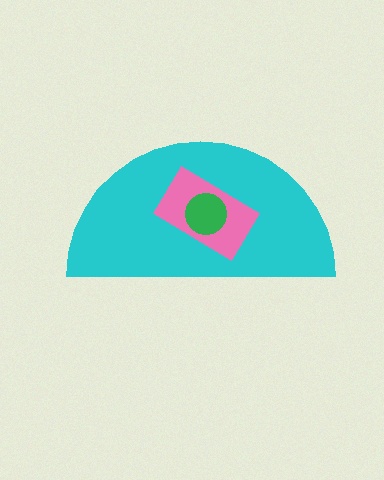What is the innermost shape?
The green circle.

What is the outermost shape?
The cyan semicircle.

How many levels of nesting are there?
3.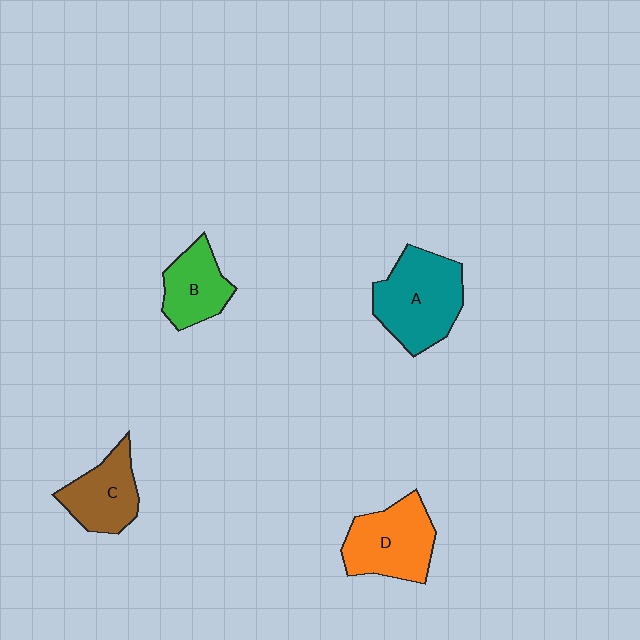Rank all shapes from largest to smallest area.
From largest to smallest: A (teal), D (orange), C (brown), B (green).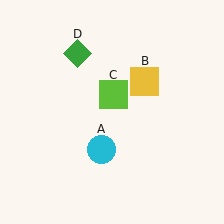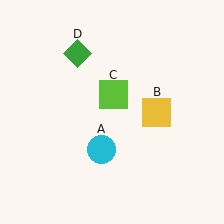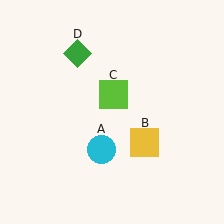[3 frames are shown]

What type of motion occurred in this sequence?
The yellow square (object B) rotated clockwise around the center of the scene.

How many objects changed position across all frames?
1 object changed position: yellow square (object B).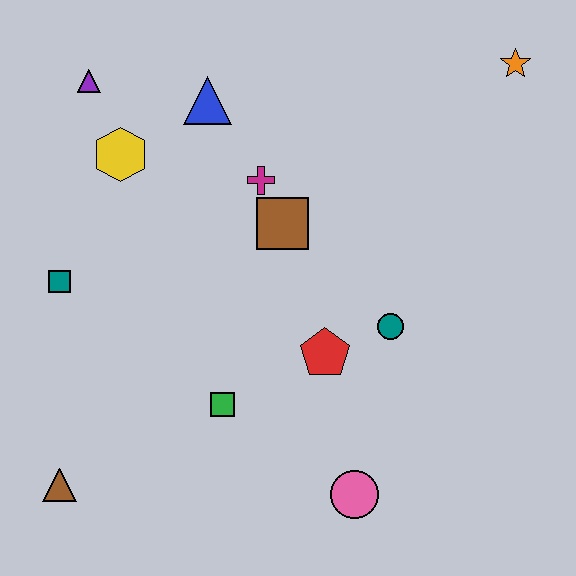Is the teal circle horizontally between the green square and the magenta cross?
No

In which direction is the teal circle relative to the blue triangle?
The teal circle is below the blue triangle.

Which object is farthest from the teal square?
The orange star is farthest from the teal square.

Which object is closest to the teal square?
The yellow hexagon is closest to the teal square.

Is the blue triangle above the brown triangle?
Yes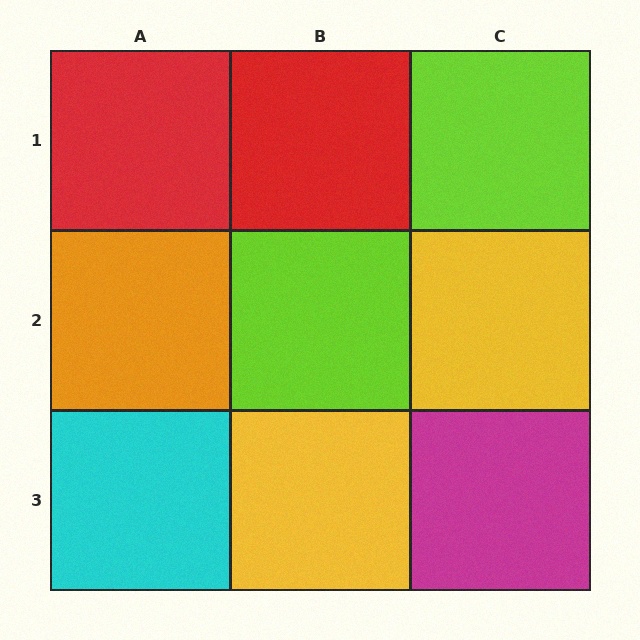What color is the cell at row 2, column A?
Orange.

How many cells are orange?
1 cell is orange.